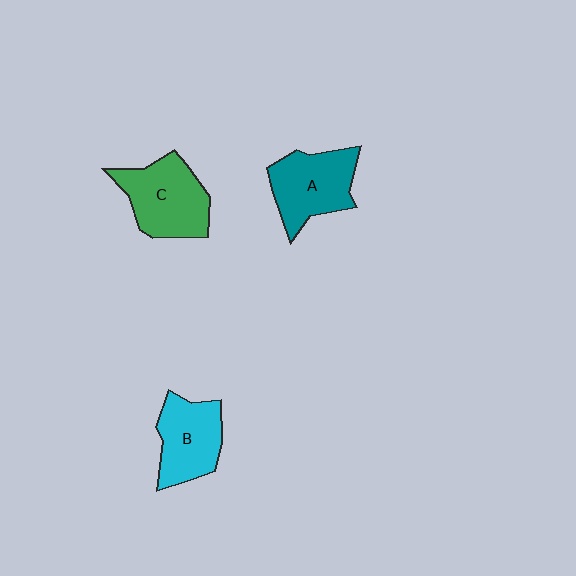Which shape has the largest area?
Shape C (green).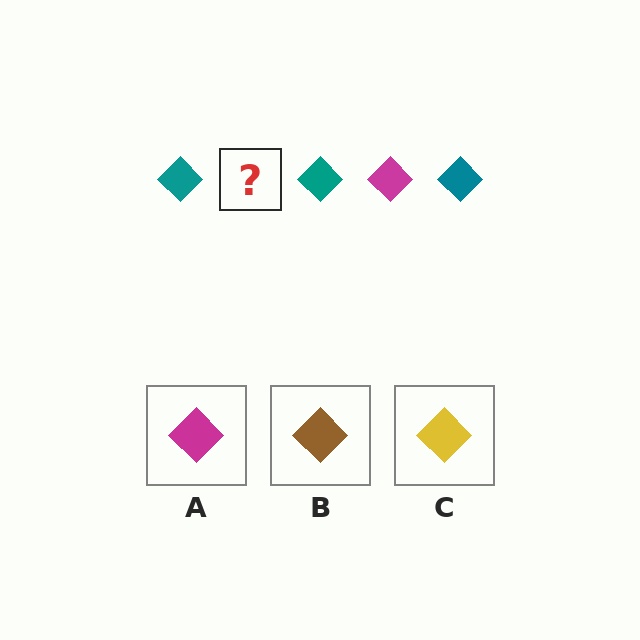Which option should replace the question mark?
Option A.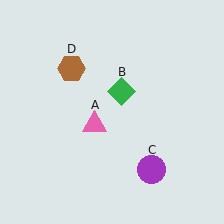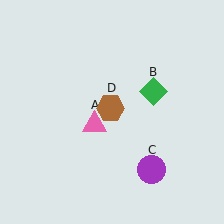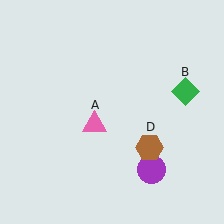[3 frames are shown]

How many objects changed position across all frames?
2 objects changed position: green diamond (object B), brown hexagon (object D).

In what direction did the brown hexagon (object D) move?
The brown hexagon (object D) moved down and to the right.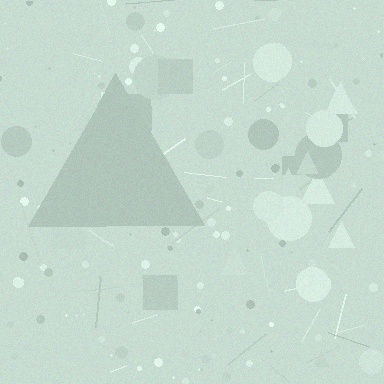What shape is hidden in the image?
A triangle is hidden in the image.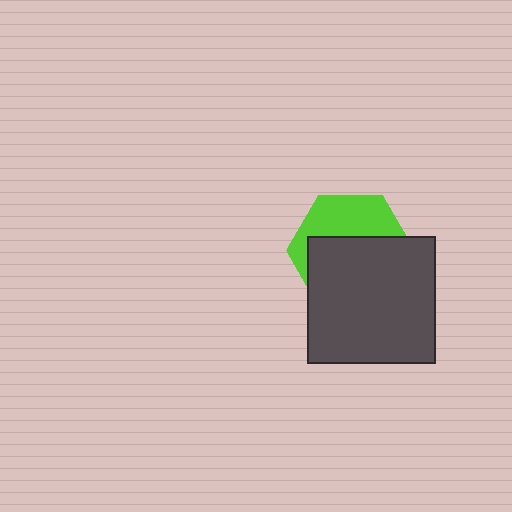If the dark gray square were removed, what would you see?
You would see the complete lime hexagon.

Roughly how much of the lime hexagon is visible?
A small part of it is visible (roughly 39%).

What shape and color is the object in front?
The object in front is a dark gray square.